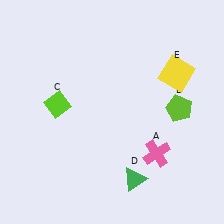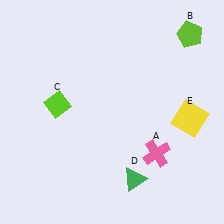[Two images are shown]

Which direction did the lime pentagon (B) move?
The lime pentagon (B) moved up.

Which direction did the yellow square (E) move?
The yellow square (E) moved down.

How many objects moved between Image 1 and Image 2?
2 objects moved between the two images.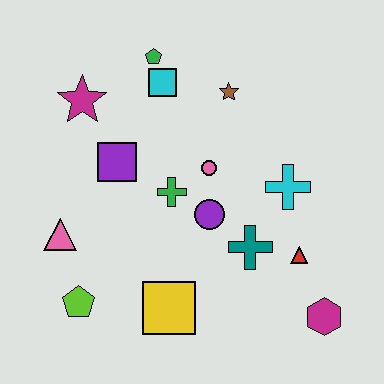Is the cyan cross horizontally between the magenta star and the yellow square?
No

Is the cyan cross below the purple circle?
No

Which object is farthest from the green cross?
The magenta hexagon is farthest from the green cross.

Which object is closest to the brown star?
The cyan square is closest to the brown star.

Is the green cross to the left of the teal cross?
Yes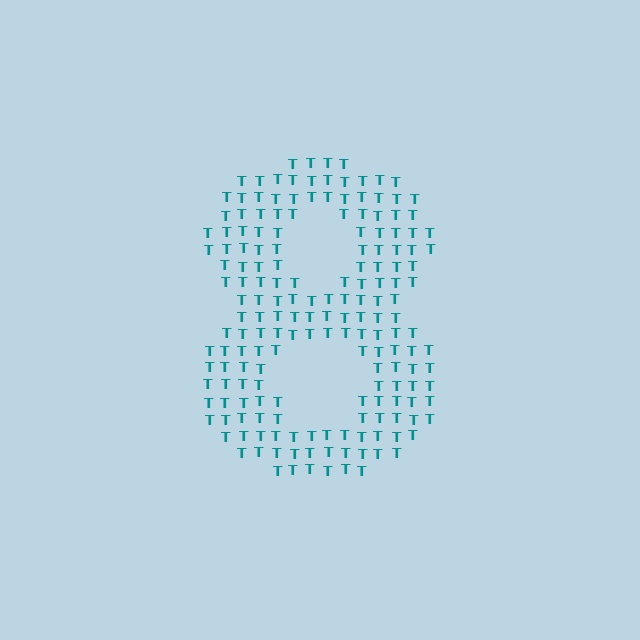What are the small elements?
The small elements are letter T's.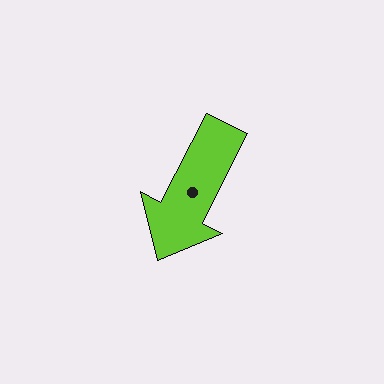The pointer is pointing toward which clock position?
Roughly 7 o'clock.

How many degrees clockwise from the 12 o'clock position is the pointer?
Approximately 207 degrees.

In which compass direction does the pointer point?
Southwest.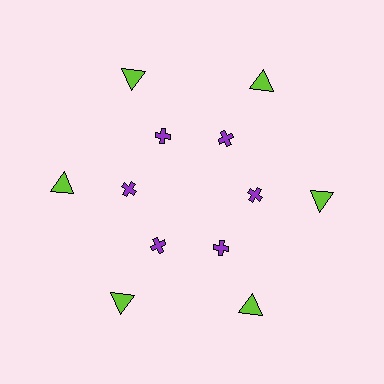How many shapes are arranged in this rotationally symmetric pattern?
There are 12 shapes, arranged in 6 groups of 2.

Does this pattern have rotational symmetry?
Yes, this pattern has 6-fold rotational symmetry. It looks the same after rotating 60 degrees around the center.